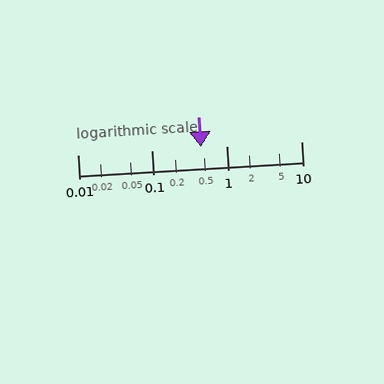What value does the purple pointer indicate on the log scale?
The pointer indicates approximately 0.45.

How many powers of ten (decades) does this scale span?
The scale spans 3 decades, from 0.01 to 10.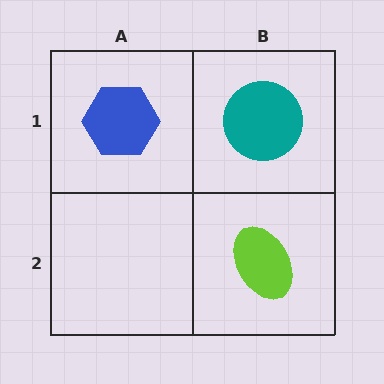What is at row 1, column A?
A blue hexagon.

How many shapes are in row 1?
2 shapes.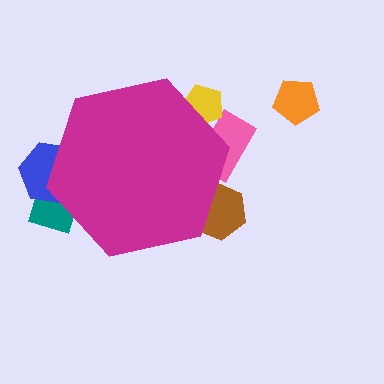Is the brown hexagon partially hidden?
Yes, the brown hexagon is partially hidden behind the magenta hexagon.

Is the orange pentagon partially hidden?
No, the orange pentagon is fully visible.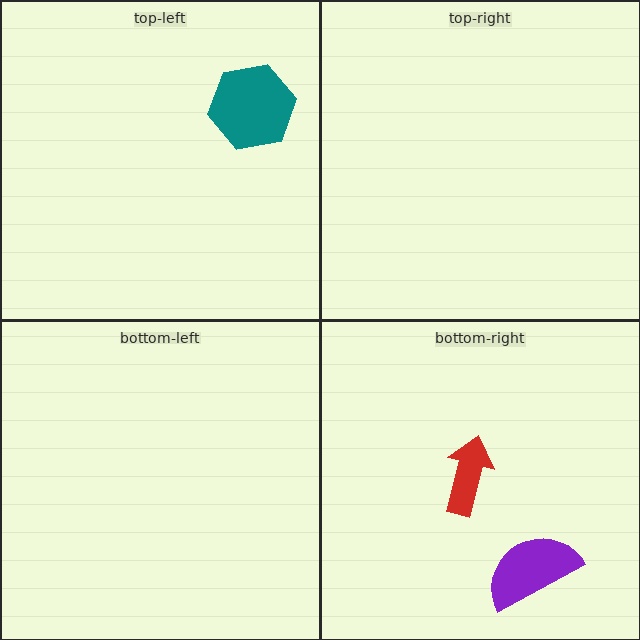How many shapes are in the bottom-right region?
2.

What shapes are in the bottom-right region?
The purple semicircle, the red arrow.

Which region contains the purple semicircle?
The bottom-right region.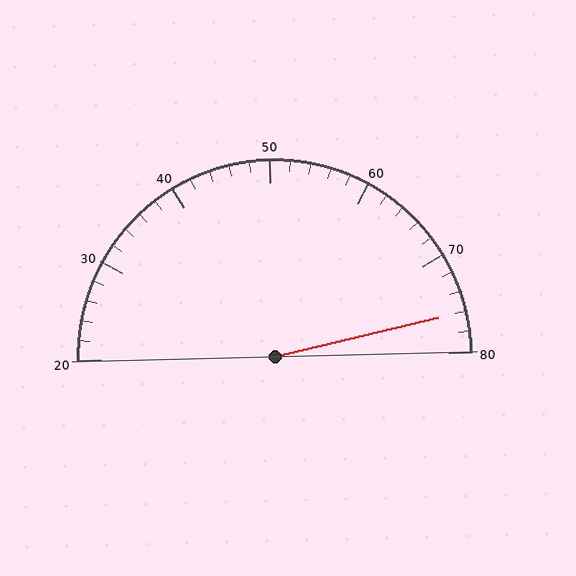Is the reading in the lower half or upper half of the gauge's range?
The reading is in the upper half of the range (20 to 80).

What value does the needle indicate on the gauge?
The needle indicates approximately 76.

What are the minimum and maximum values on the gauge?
The gauge ranges from 20 to 80.